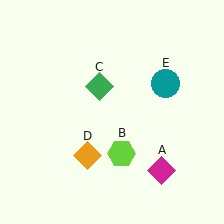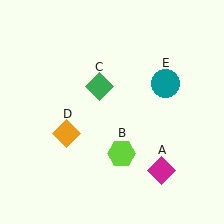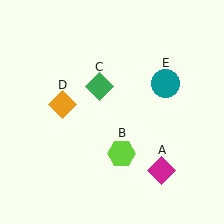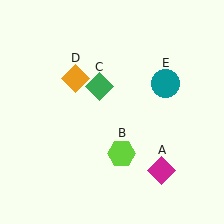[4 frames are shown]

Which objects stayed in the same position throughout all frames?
Magenta diamond (object A) and lime hexagon (object B) and green diamond (object C) and teal circle (object E) remained stationary.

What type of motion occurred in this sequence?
The orange diamond (object D) rotated clockwise around the center of the scene.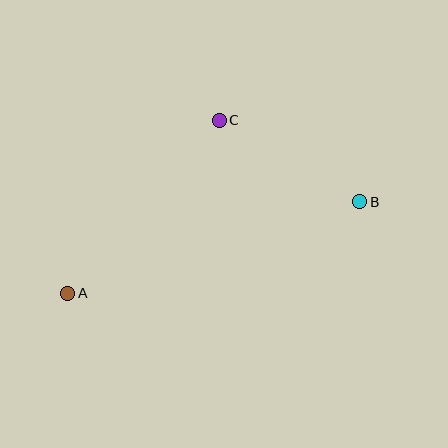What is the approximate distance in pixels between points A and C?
The distance between A and C is approximately 230 pixels.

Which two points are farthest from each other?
Points A and B are farthest from each other.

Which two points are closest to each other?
Points B and C are closest to each other.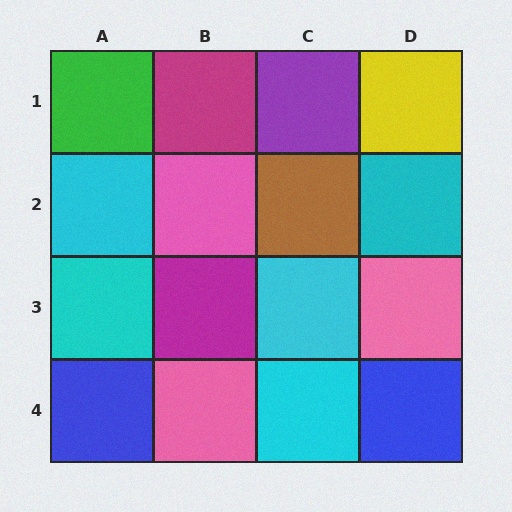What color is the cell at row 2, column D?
Cyan.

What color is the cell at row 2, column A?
Cyan.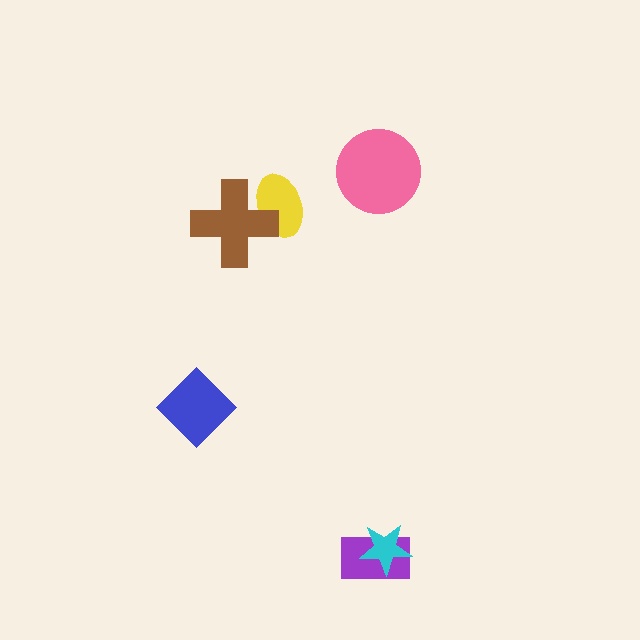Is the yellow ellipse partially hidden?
Yes, it is partially covered by another shape.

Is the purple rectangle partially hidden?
Yes, it is partially covered by another shape.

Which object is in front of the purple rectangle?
The cyan star is in front of the purple rectangle.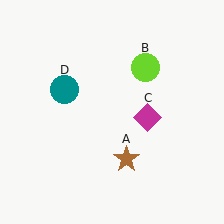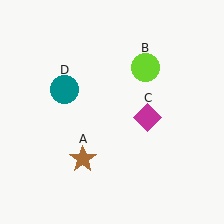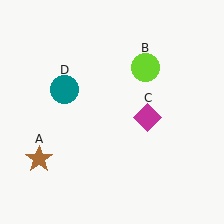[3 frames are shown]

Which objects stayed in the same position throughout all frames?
Lime circle (object B) and magenta diamond (object C) and teal circle (object D) remained stationary.